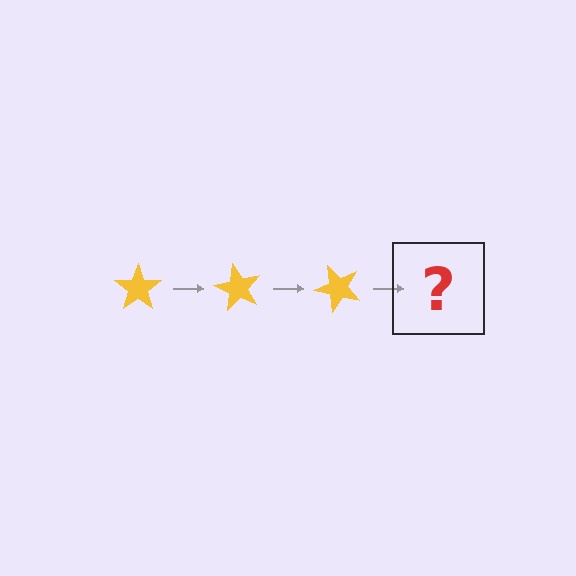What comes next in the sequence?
The next element should be a yellow star rotated 180 degrees.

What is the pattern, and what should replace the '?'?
The pattern is that the star rotates 60 degrees each step. The '?' should be a yellow star rotated 180 degrees.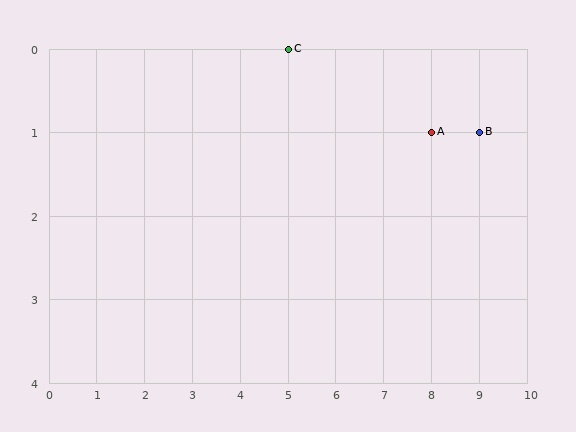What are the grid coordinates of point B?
Point B is at grid coordinates (9, 1).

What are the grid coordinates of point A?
Point A is at grid coordinates (8, 1).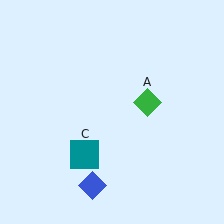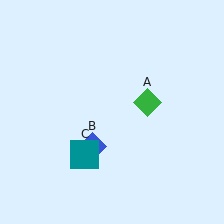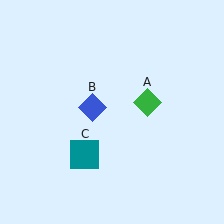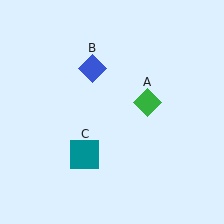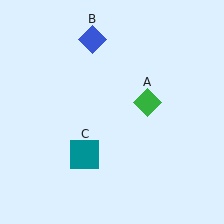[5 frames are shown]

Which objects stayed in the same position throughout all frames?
Green diamond (object A) and teal square (object C) remained stationary.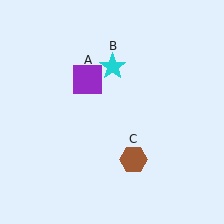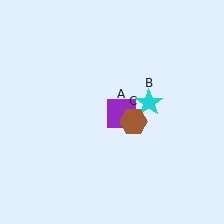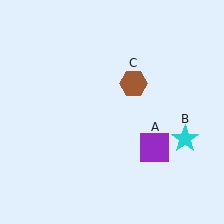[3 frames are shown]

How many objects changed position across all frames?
3 objects changed position: purple square (object A), cyan star (object B), brown hexagon (object C).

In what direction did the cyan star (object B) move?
The cyan star (object B) moved down and to the right.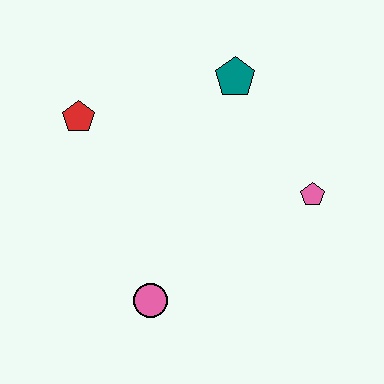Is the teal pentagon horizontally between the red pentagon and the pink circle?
No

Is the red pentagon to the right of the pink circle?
No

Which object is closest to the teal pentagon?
The pink pentagon is closest to the teal pentagon.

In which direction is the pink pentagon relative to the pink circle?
The pink pentagon is to the right of the pink circle.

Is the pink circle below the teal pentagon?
Yes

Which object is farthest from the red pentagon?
The pink pentagon is farthest from the red pentagon.